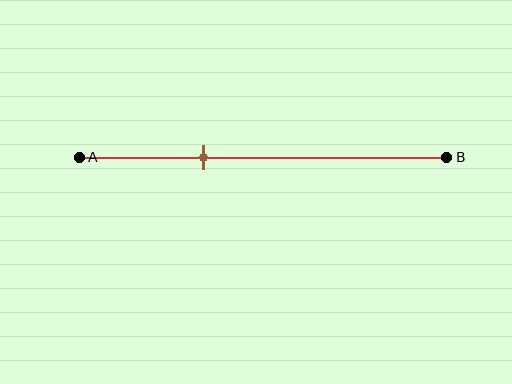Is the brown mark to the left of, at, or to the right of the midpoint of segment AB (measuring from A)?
The brown mark is to the left of the midpoint of segment AB.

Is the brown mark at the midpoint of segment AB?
No, the mark is at about 35% from A, not at the 50% midpoint.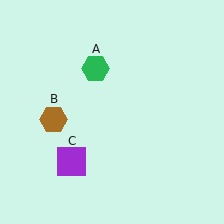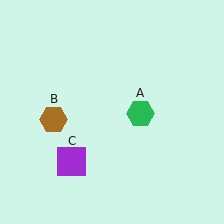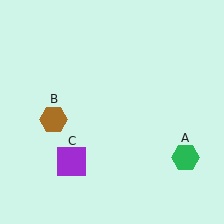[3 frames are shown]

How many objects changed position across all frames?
1 object changed position: green hexagon (object A).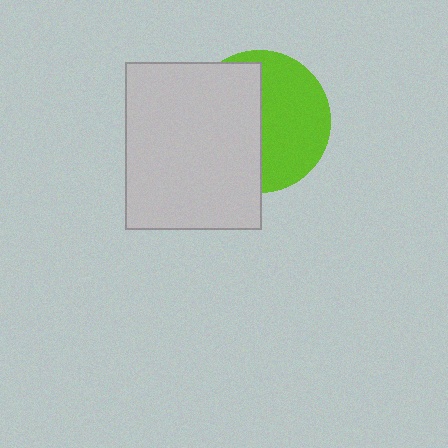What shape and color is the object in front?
The object in front is a light gray rectangle.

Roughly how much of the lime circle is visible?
About half of it is visible (roughly 50%).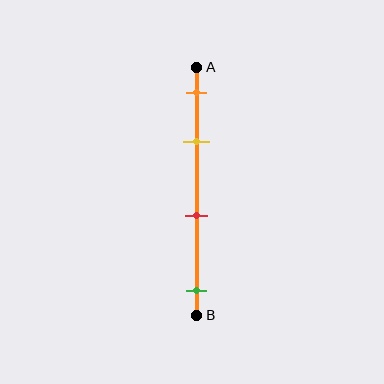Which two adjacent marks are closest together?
The orange and yellow marks are the closest adjacent pair.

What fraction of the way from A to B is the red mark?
The red mark is approximately 60% (0.6) of the way from A to B.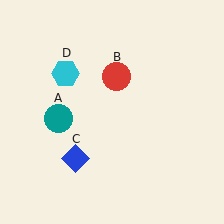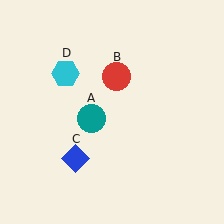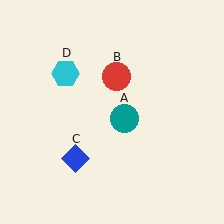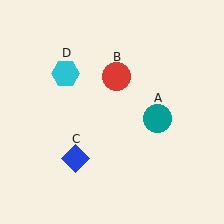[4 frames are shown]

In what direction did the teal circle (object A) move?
The teal circle (object A) moved right.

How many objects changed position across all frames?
1 object changed position: teal circle (object A).